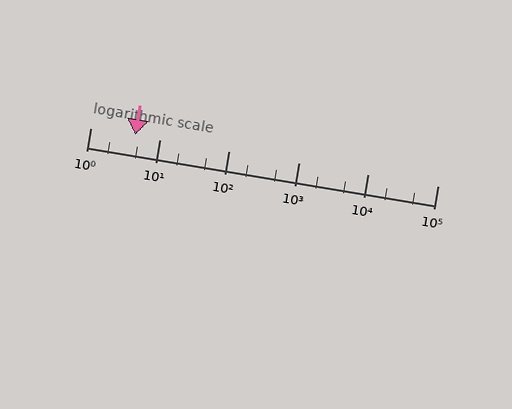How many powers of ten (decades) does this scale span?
The scale spans 5 decades, from 1 to 100000.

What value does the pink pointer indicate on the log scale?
The pointer indicates approximately 4.5.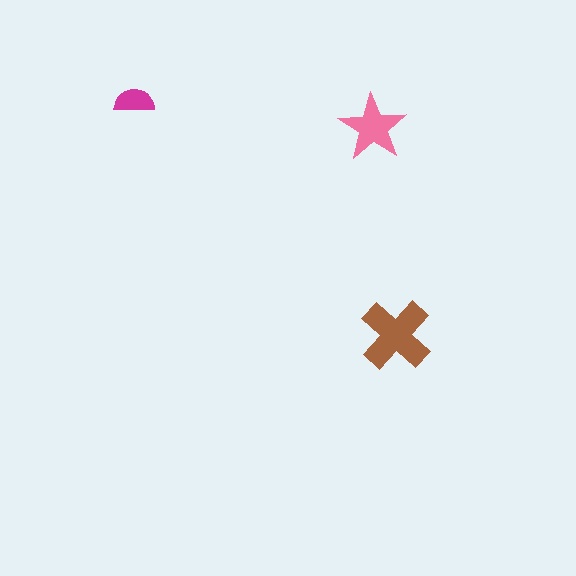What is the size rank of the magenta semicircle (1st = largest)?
3rd.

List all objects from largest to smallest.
The brown cross, the pink star, the magenta semicircle.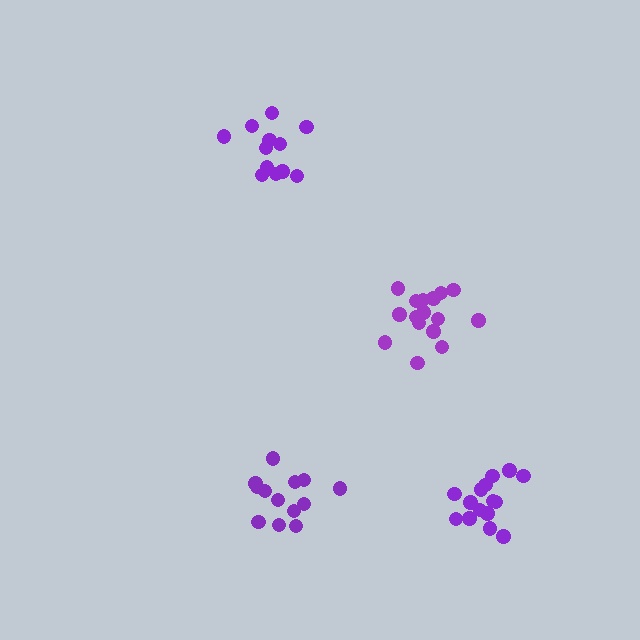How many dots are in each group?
Group 1: 12 dots, Group 2: 16 dots, Group 3: 15 dots, Group 4: 13 dots (56 total).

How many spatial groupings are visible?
There are 4 spatial groupings.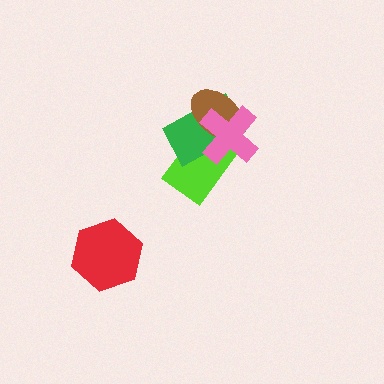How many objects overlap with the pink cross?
3 objects overlap with the pink cross.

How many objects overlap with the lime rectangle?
3 objects overlap with the lime rectangle.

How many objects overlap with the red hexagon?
0 objects overlap with the red hexagon.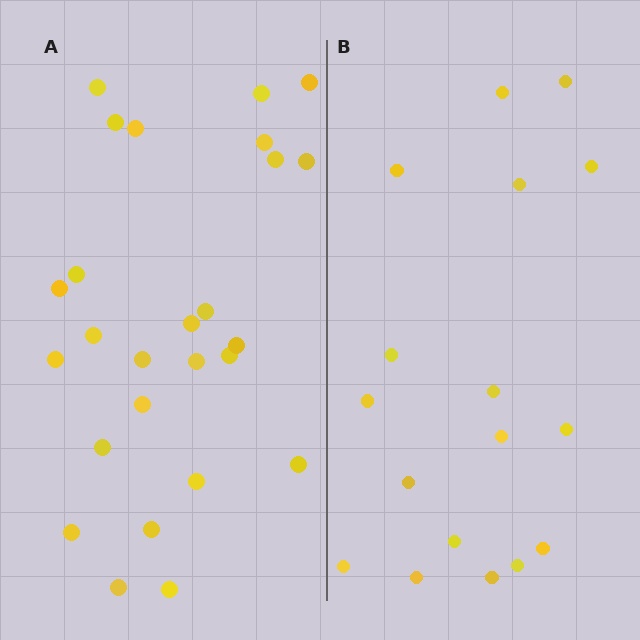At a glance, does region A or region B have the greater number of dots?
Region A (the left region) has more dots.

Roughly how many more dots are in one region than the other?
Region A has roughly 8 or so more dots than region B.